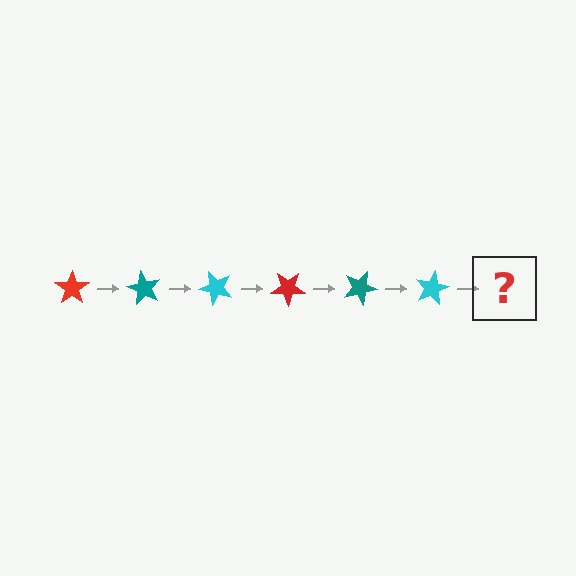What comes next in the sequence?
The next element should be a red star, rotated 360 degrees from the start.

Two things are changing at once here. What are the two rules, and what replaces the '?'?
The two rules are that it rotates 60 degrees each step and the color cycles through red, teal, and cyan. The '?' should be a red star, rotated 360 degrees from the start.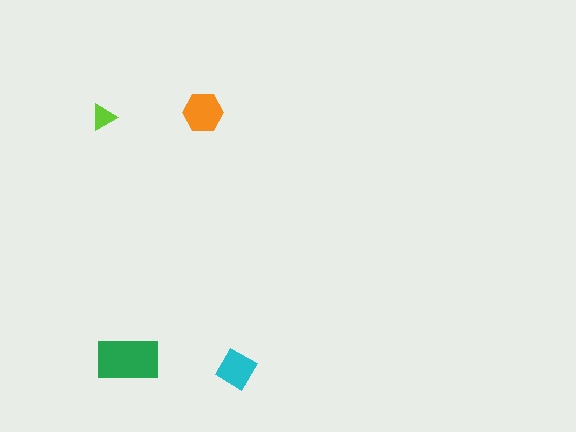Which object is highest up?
The orange hexagon is topmost.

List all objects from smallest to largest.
The lime triangle, the cyan diamond, the orange hexagon, the green rectangle.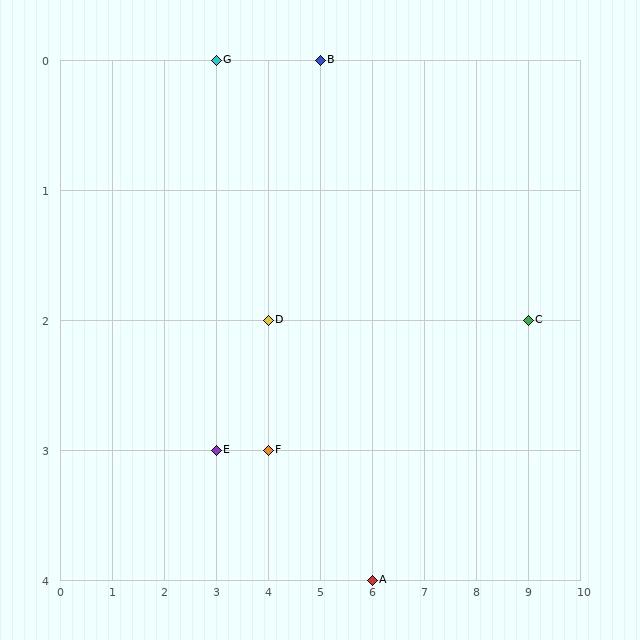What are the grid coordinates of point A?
Point A is at grid coordinates (6, 4).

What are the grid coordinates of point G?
Point G is at grid coordinates (3, 0).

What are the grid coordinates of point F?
Point F is at grid coordinates (4, 3).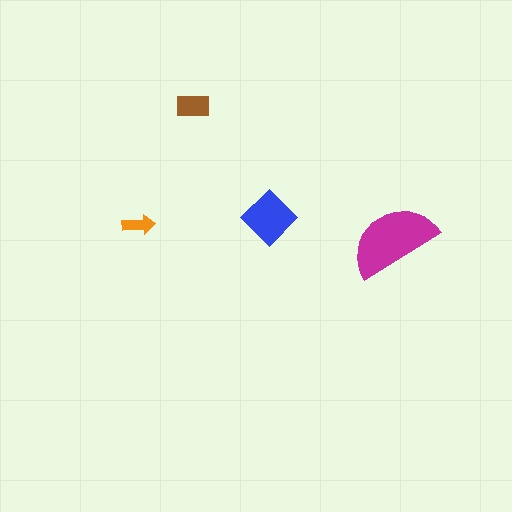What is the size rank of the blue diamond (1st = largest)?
2nd.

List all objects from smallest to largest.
The orange arrow, the brown rectangle, the blue diamond, the magenta semicircle.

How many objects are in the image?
There are 4 objects in the image.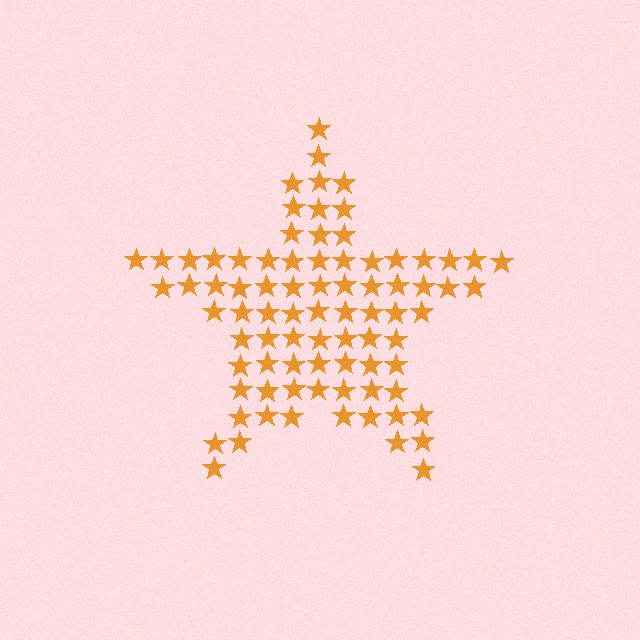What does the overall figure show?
The overall figure shows a star.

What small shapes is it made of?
It is made of small stars.